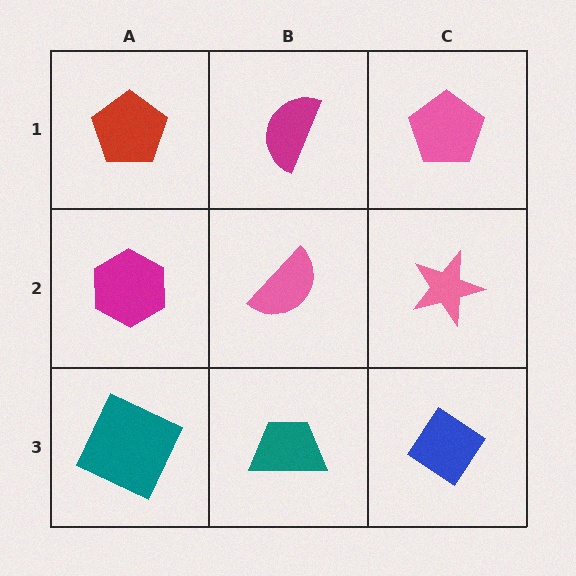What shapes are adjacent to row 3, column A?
A magenta hexagon (row 2, column A), a teal trapezoid (row 3, column B).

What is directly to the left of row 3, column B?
A teal square.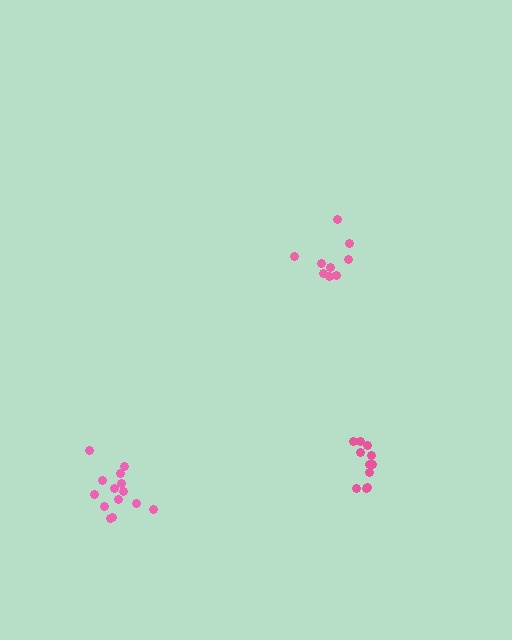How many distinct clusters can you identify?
There are 3 distinct clusters.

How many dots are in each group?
Group 1: 9 dots, Group 2: 11 dots, Group 3: 14 dots (34 total).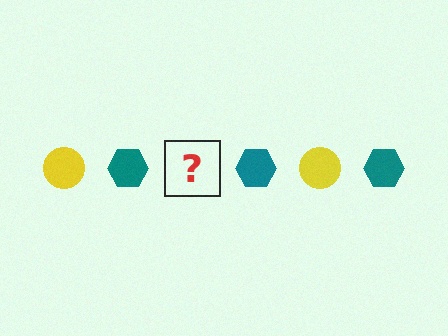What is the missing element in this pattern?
The missing element is a yellow circle.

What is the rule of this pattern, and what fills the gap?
The rule is that the pattern alternates between yellow circle and teal hexagon. The gap should be filled with a yellow circle.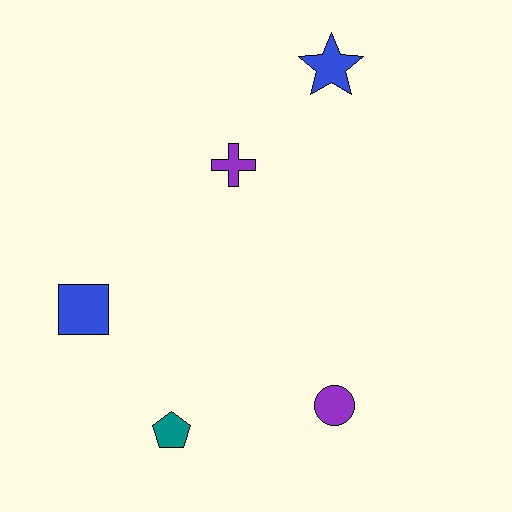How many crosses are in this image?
There is 1 cross.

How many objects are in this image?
There are 5 objects.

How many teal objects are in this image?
There is 1 teal object.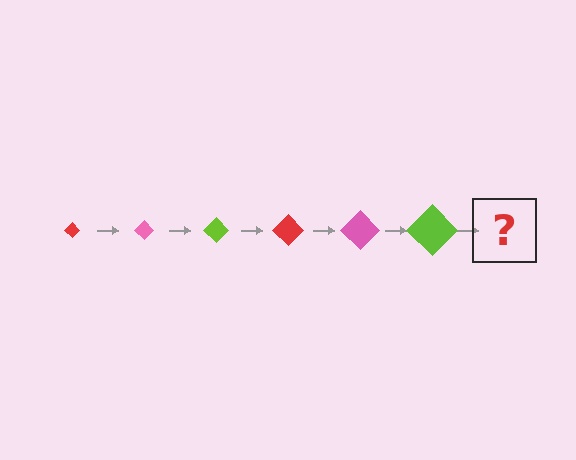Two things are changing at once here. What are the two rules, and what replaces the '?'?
The two rules are that the diamond grows larger each step and the color cycles through red, pink, and lime. The '?' should be a red diamond, larger than the previous one.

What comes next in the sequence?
The next element should be a red diamond, larger than the previous one.